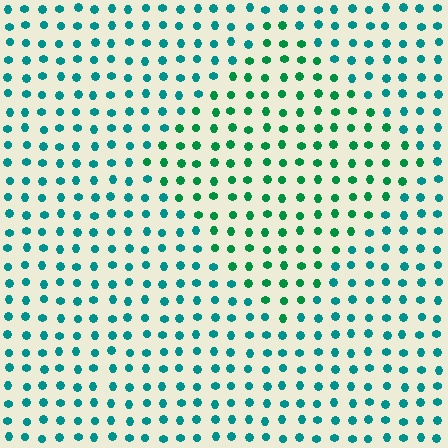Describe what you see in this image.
The image is filled with small teal elements in a uniform arrangement. A diamond-shaped region is visible where the elements are tinted to a slightly different hue, forming a subtle color boundary.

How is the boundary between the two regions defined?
The boundary is defined purely by a slight shift in hue (about 31 degrees). Spacing, size, and orientation are identical on both sides.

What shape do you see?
I see a diamond.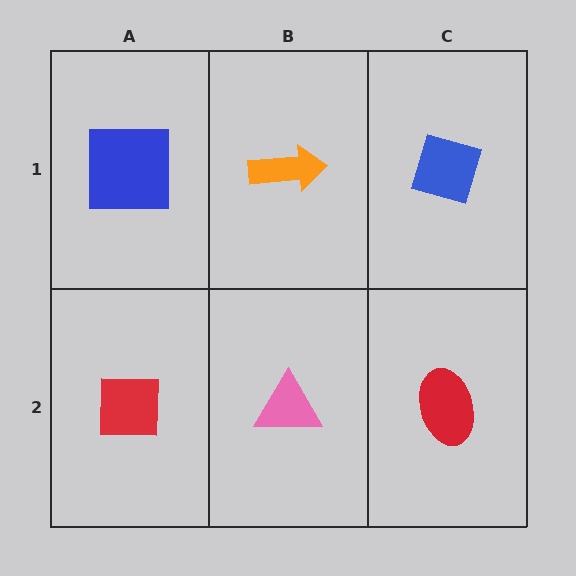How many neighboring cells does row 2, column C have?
2.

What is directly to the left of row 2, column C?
A pink triangle.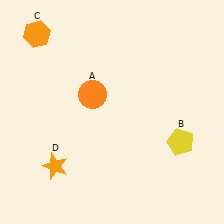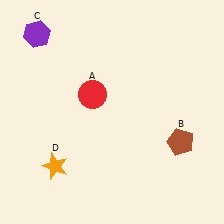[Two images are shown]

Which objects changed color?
A changed from orange to red. B changed from yellow to brown. C changed from orange to purple.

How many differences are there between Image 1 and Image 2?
There are 3 differences between the two images.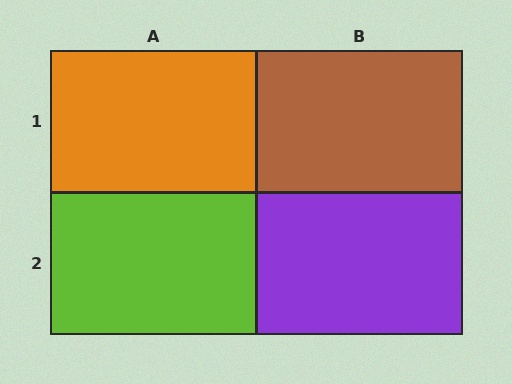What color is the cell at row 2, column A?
Lime.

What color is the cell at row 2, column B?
Purple.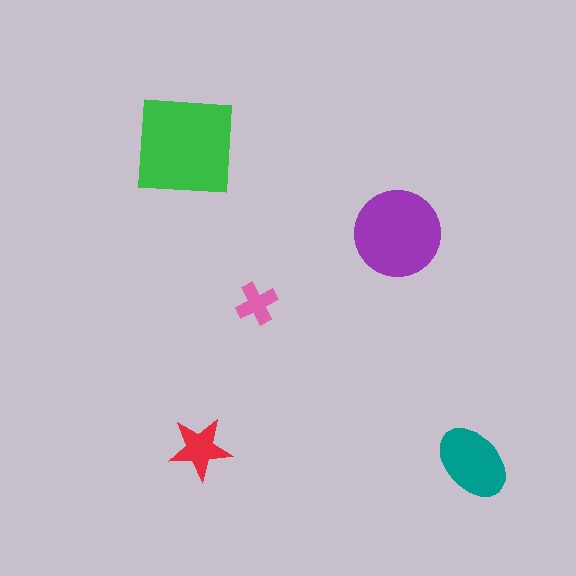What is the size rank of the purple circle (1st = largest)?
2nd.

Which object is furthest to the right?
The teal ellipse is rightmost.